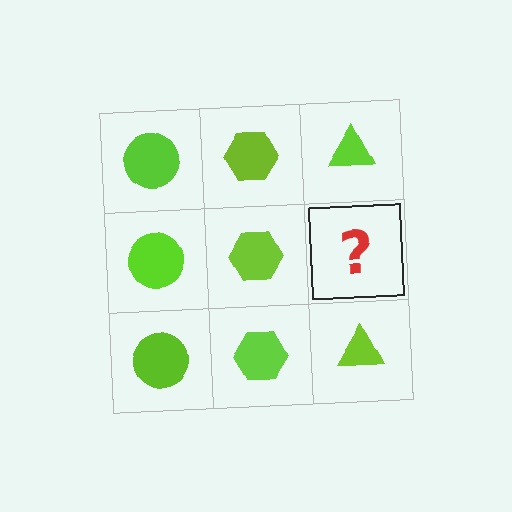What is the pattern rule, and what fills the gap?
The rule is that each column has a consistent shape. The gap should be filled with a lime triangle.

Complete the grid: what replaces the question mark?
The question mark should be replaced with a lime triangle.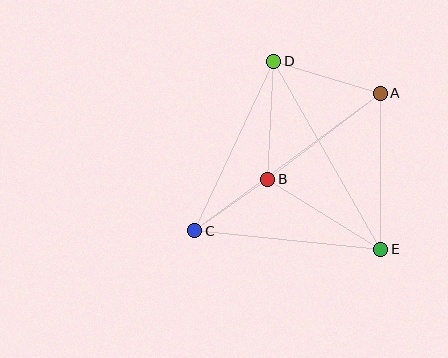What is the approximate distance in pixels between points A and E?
The distance between A and E is approximately 156 pixels.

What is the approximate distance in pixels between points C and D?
The distance between C and D is approximately 187 pixels.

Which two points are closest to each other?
Points B and C are closest to each other.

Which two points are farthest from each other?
Points A and C are farthest from each other.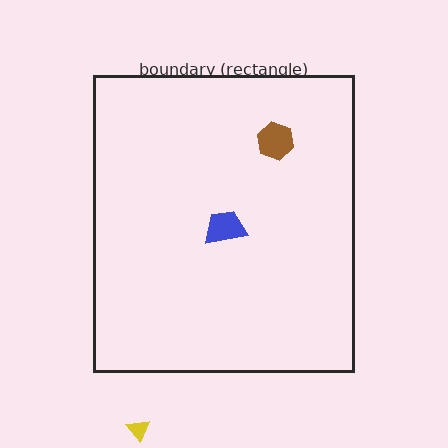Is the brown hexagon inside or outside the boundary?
Inside.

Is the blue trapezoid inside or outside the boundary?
Inside.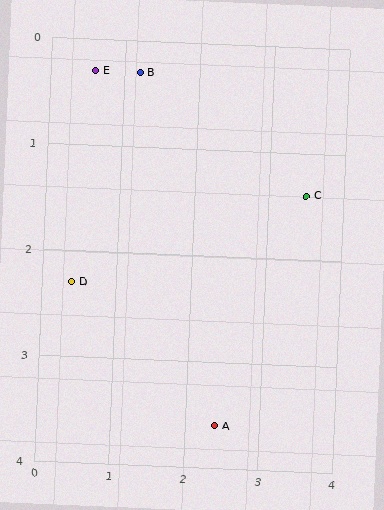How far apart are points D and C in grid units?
Points D and C are about 3.2 grid units apart.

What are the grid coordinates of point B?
Point B is at approximately (1.2, 0.3).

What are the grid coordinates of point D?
Point D is at approximately (0.4, 2.3).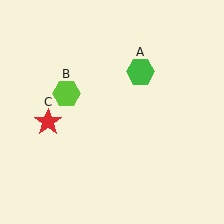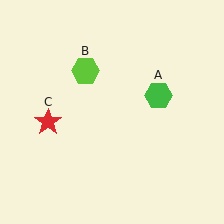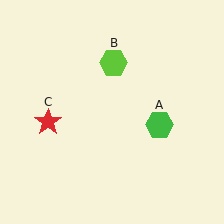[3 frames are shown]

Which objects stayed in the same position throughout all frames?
Red star (object C) remained stationary.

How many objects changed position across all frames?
2 objects changed position: green hexagon (object A), lime hexagon (object B).